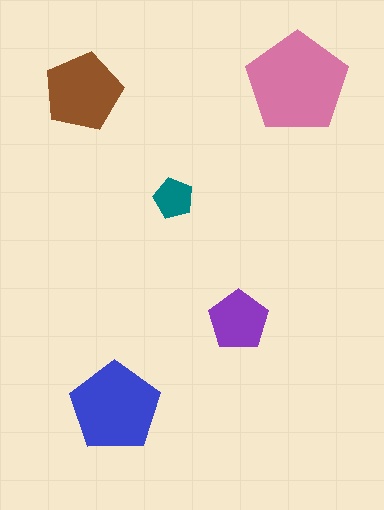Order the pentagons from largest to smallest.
the pink one, the blue one, the brown one, the purple one, the teal one.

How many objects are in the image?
There are 5 objects in the image.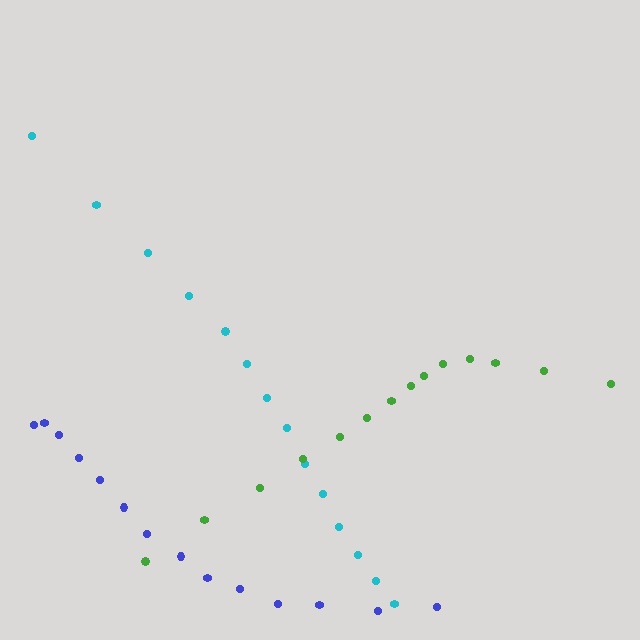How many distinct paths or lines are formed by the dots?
There are 3 distinct paths.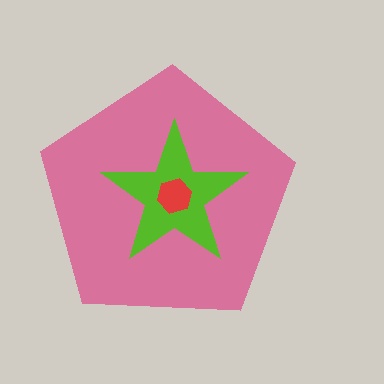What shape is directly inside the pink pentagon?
The lime star.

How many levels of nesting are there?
3.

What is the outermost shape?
The pink pentagon.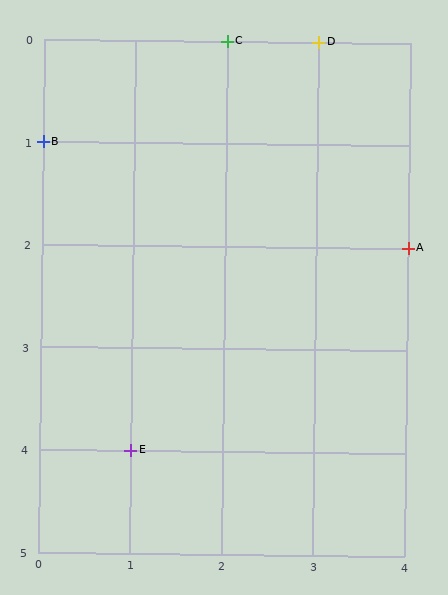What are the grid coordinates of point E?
Point E is at grid coordinates (1, 4).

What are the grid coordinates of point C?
Point C is at grid coordinates (2, 0).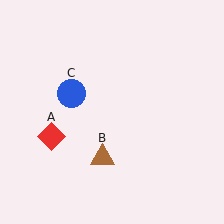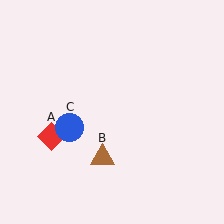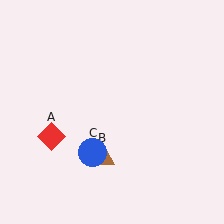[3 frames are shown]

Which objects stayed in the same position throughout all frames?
Red diamond (object A) and brown triangle (object B) remained stationary.